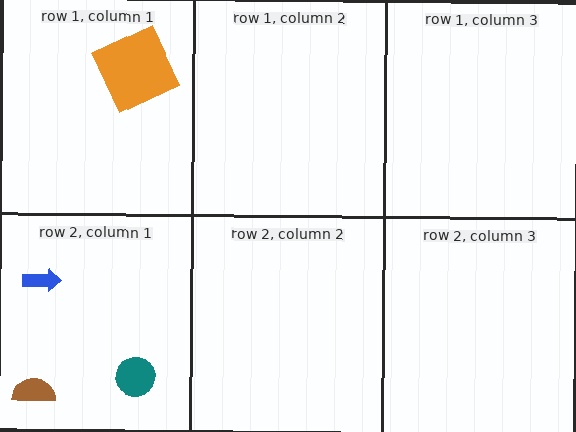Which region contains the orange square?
The row 1, column 1 region.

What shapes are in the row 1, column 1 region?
The orange square.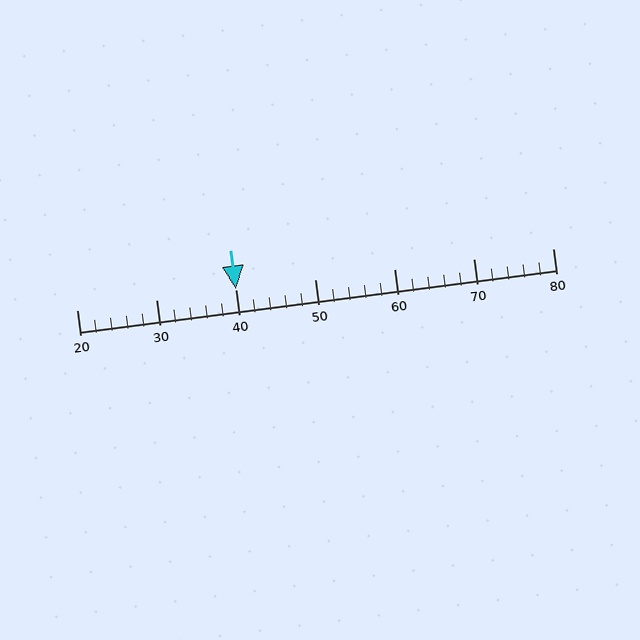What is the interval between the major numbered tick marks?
The major tick marks are spaced 10 units apart.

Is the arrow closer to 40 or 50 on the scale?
The arrow is closer to 40.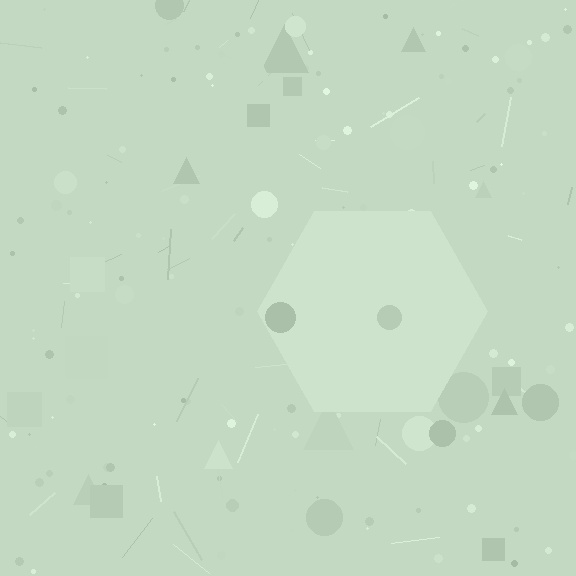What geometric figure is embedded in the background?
A hexagon is embedded in the background.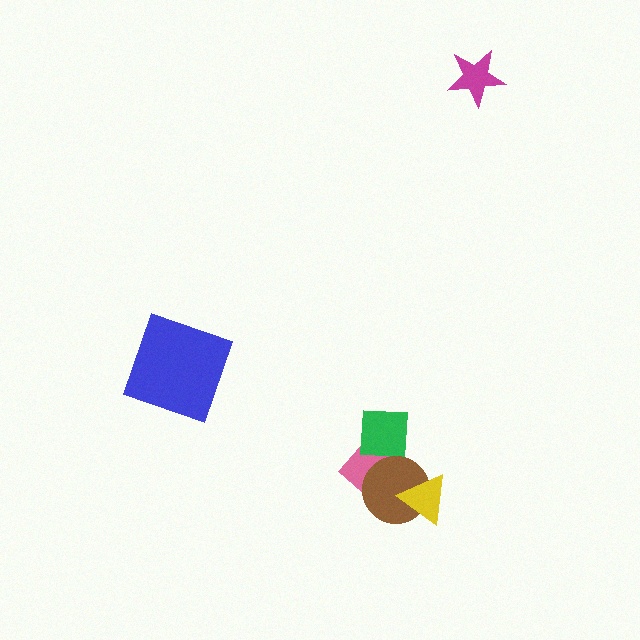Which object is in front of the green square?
The brown circle is in front of the green square.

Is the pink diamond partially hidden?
Yes, it is partially covered by another shape.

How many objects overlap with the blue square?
0 objects overlap with the blue square.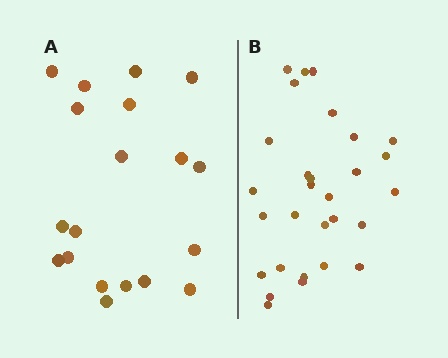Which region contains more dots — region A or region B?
Region B (the right region) has more dots.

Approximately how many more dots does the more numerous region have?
Region B has roughly 10 or so more dots than region A.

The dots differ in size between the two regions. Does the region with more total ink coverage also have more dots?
No. Region A has more total ink coverage because its dots are larger, but region B actually contains more individual dots. Total area can be misleading — the number of items is what matters here.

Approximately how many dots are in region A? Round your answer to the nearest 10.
About 20 dots. (The exact count is 19, which rounds to 20.)